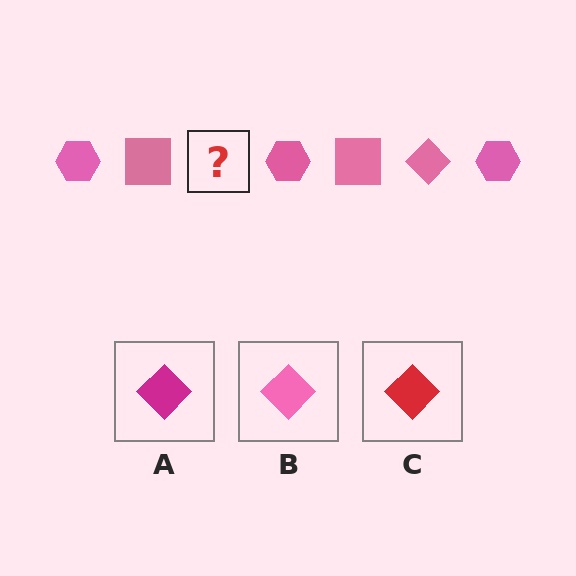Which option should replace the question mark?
Option B.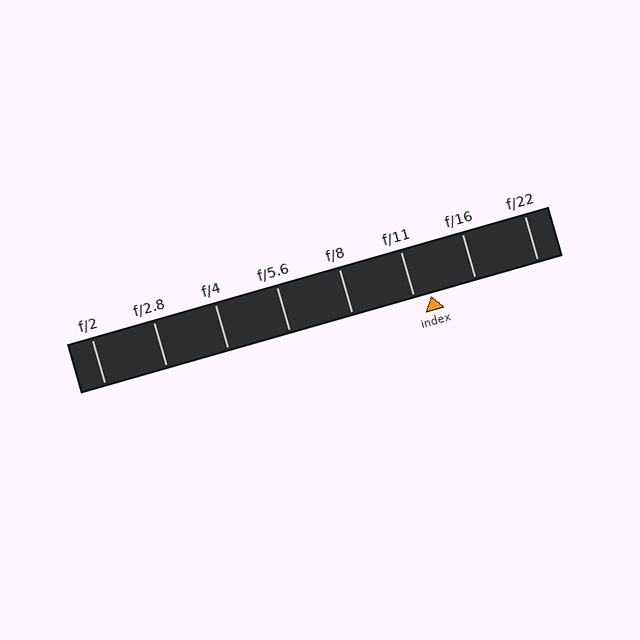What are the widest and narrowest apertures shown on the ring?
The widest aperture shown is f/2 and the narrowest is f/22.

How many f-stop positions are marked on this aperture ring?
There are 8 f-stop positions marked.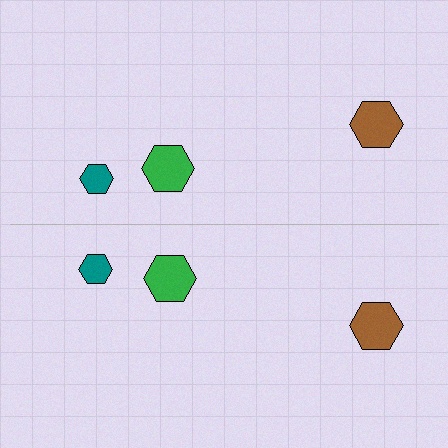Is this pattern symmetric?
Yes, this pattern has bilateral (reflection) symmetry.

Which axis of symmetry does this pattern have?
The pattern has a horizontal axis of symmetry running through the center of the image.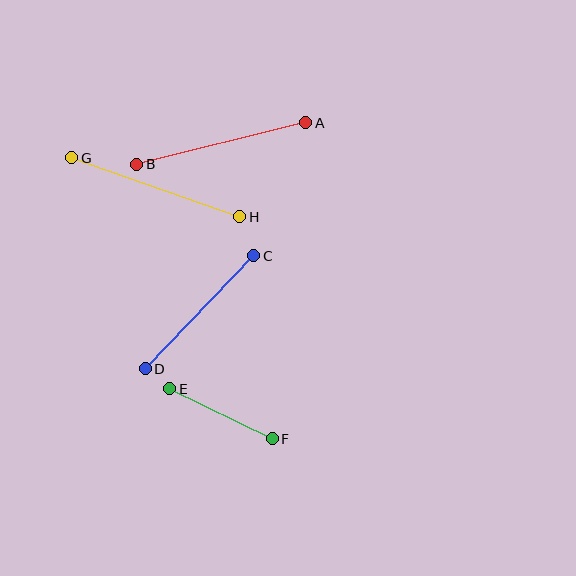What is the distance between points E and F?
The distance is approximately 114 pixels.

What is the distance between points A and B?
The distance is approximately 174 pixels.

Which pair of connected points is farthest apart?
Points G and H are farthest apart.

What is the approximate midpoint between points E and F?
The midpoint is at approximately (221, 414) pixels.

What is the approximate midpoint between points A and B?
The midpoint is at approximately (221, 144) pixels.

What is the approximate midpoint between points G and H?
The midpoint is at approximately (156, 187) pixels.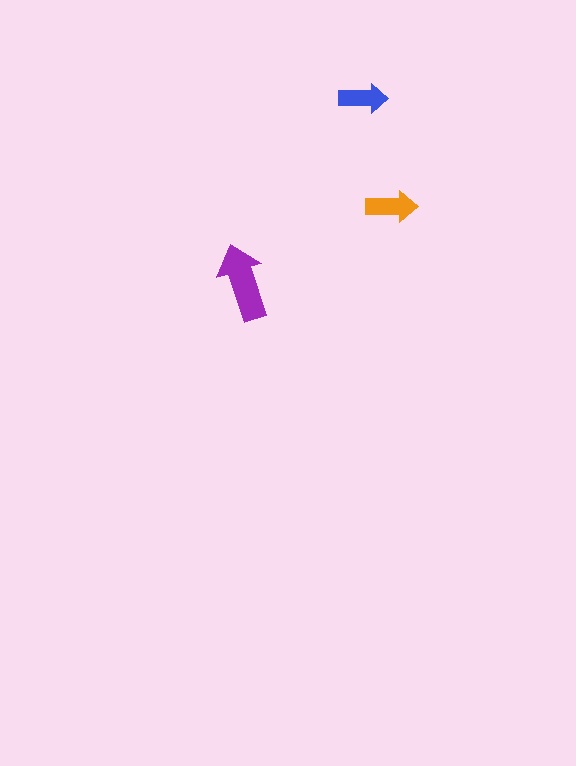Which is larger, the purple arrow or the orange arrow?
The purple one.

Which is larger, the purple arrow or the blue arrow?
The purple one.